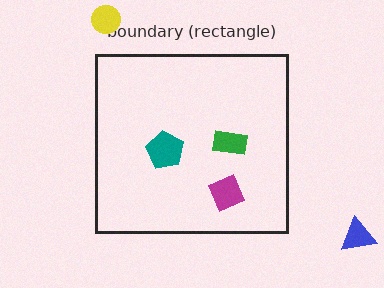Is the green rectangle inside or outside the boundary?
Inside.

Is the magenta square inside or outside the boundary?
Inside.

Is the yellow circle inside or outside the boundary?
Outside.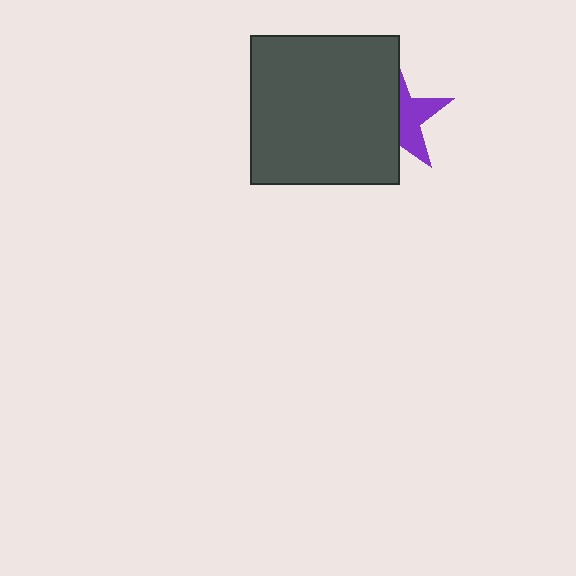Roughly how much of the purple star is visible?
A small part of it is visible (roughly 44%).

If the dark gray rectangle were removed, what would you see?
You would see the complete purple star.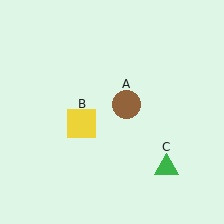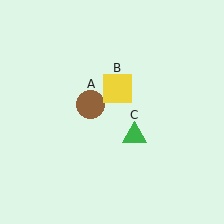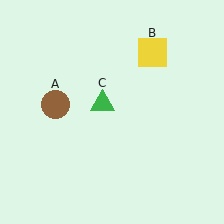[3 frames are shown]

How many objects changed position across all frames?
3 objects changed position: brown circle (object A), yellow square (object B), green triangle (object C).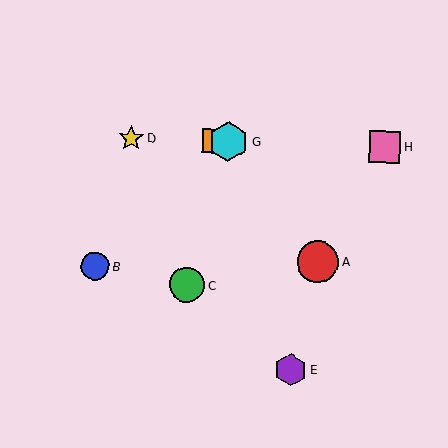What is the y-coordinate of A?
Object A is at y≈261.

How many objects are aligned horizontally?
4 objects (D, F, G, H) are aligned horizontally.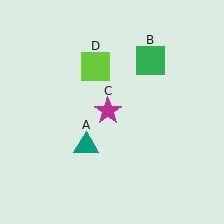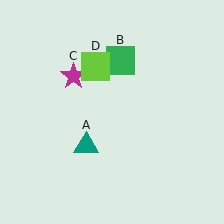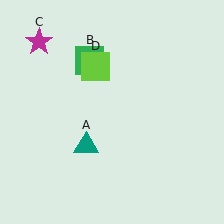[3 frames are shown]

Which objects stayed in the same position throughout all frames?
Teal triangle (object A) and lime square (object D) remained stationary.